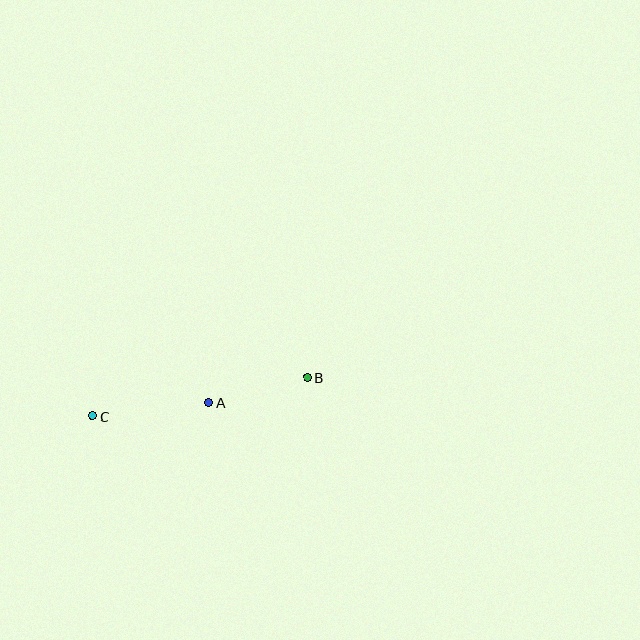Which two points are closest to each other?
Points A and B are closest to each other.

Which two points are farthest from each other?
Points B and C are farthest from each other.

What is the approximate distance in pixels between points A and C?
The distance between A and C is approximately 117 pixels.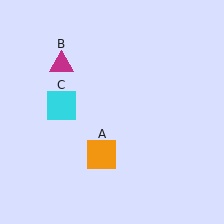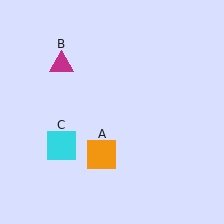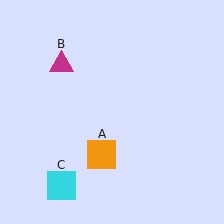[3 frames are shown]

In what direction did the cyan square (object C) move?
The cyan square (object C) moved down.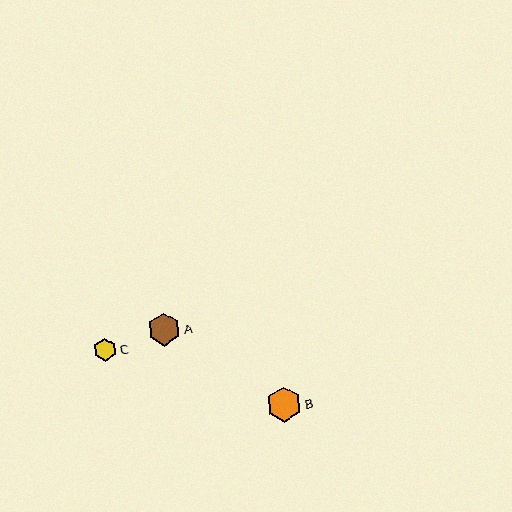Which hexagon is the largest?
Hexagon B is the largest with a size of approximately 35 pixels.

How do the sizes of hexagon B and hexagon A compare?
Hexagon B and hexagon A are approximately the same size.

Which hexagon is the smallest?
Hexagon C is the smallest with a size of approximately 23 pixels.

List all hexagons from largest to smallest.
From largest to smallest: B, A, C.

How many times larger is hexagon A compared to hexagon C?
Hexagon A is approximately 1.4 times the size of hexagon C.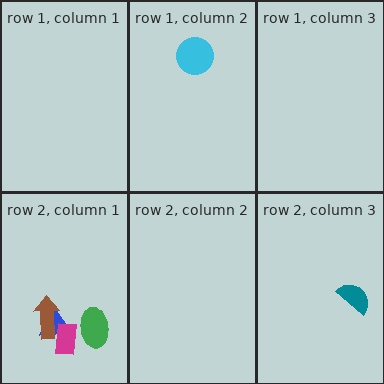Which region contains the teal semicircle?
The row 2, column 3 region.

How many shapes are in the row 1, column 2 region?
1.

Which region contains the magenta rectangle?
The row 2, column 1 region.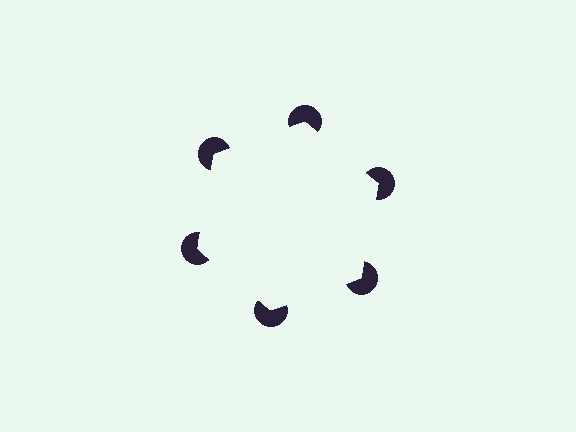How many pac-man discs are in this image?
There are 6 — one at each vertex of the illusory hexagon.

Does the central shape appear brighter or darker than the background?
It typically appears slightly brighter than the background, even though no actual brightness change is drawn.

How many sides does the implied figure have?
6 sides.